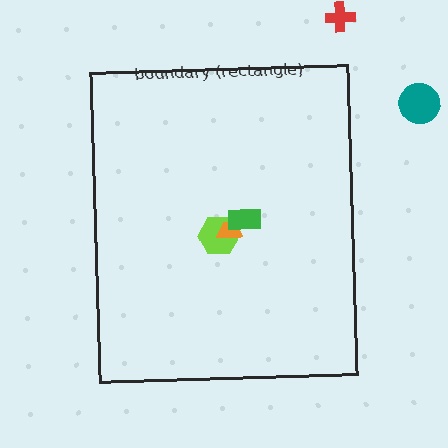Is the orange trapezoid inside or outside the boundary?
Inside.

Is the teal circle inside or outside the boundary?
Outside.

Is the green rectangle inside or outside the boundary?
Inside.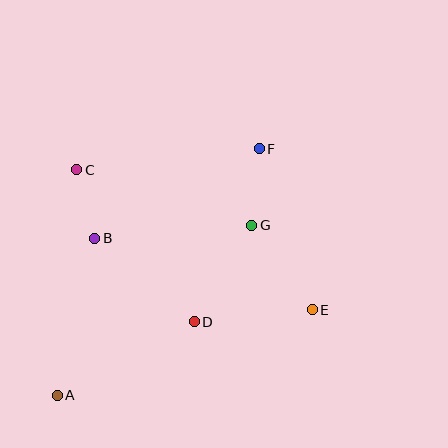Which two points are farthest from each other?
Points A and F are farthest from each other.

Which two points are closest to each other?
Points B and C are closest to each other.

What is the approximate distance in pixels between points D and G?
The distance between D and G is approximately 113 pixels.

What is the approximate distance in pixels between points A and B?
The distance between A and B is approximately 161 pixels.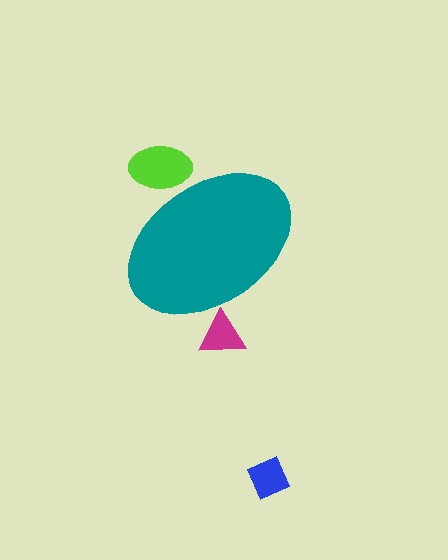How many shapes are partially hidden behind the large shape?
2 shapes are partially hidden.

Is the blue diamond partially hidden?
No, the blue diamond is fully visible.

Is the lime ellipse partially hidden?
Yes, the lime ellipse is partially hidden behind the teal ellipse.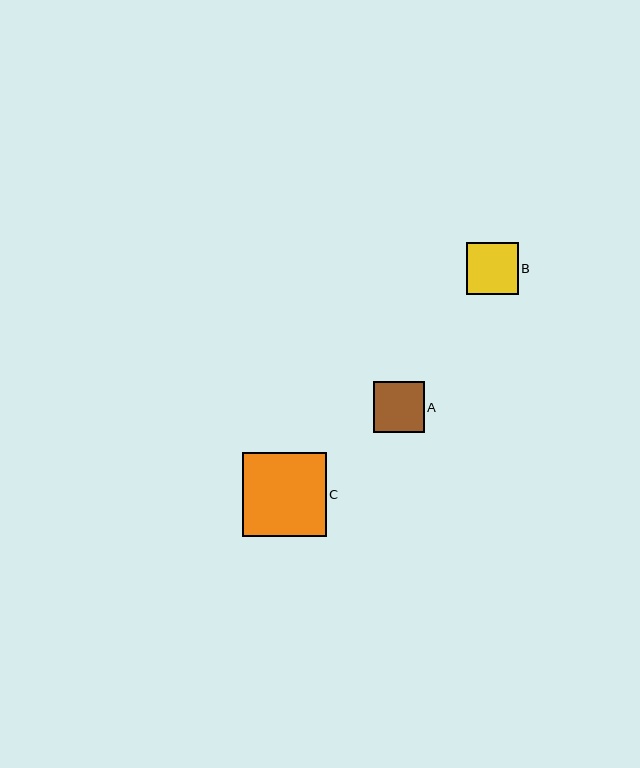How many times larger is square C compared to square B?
Square C is approximately 1.6 times the size of square B.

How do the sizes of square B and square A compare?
Square B and square A are approximately the same size.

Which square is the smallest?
Square A is the smallest with a size of approximately 51 pixels.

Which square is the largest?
Square C is the largest with a size of approximately 84 pixels.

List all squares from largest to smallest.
From largest to smallest: C, B, A.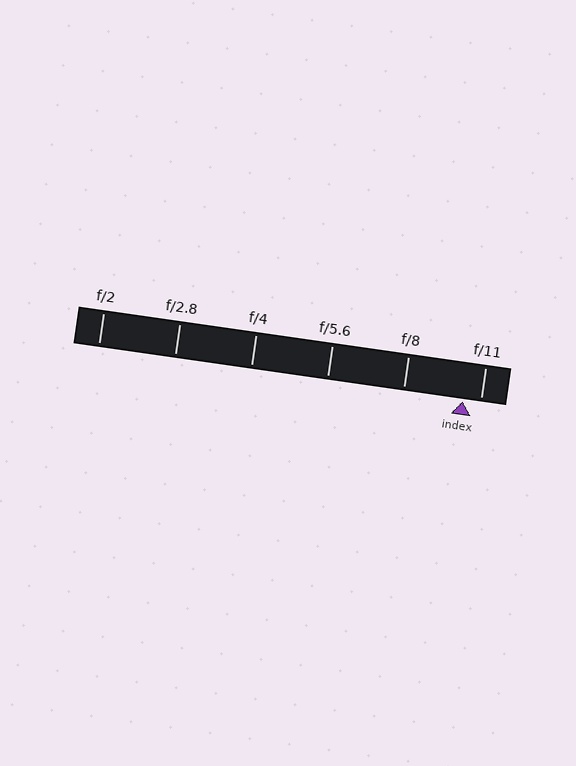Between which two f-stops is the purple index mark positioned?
The index mark is between f/8 and f/11.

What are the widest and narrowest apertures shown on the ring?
The widest aperture shown is f/2 and the narrowest is f/11.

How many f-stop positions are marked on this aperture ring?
There are 6 f-stop positions marked.